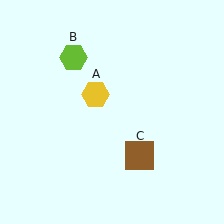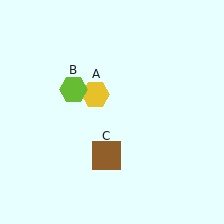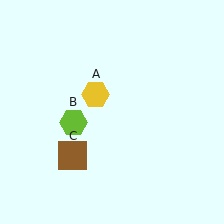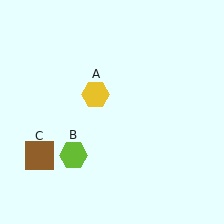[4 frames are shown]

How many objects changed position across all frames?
2 objects changed position: lime hexagon (object B), brown square (object C).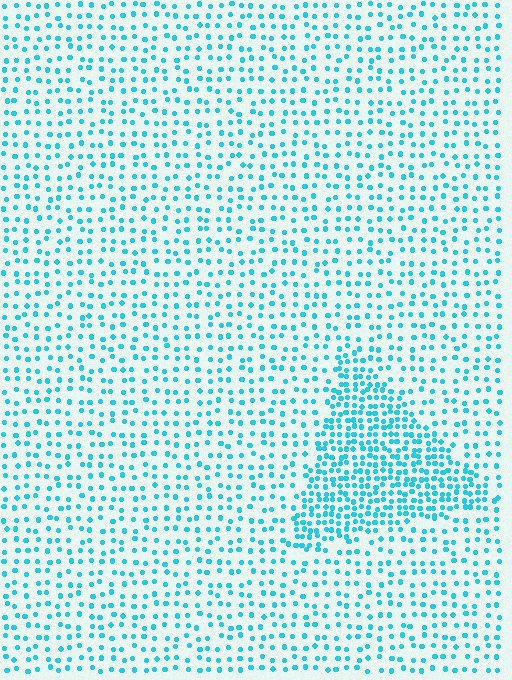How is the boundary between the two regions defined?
The boundary is defined by a change in element density (approximately 2.1x ratio). All elements are the same color, size, and shape.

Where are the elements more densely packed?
The elements are more densely packed inside the triangle boundary.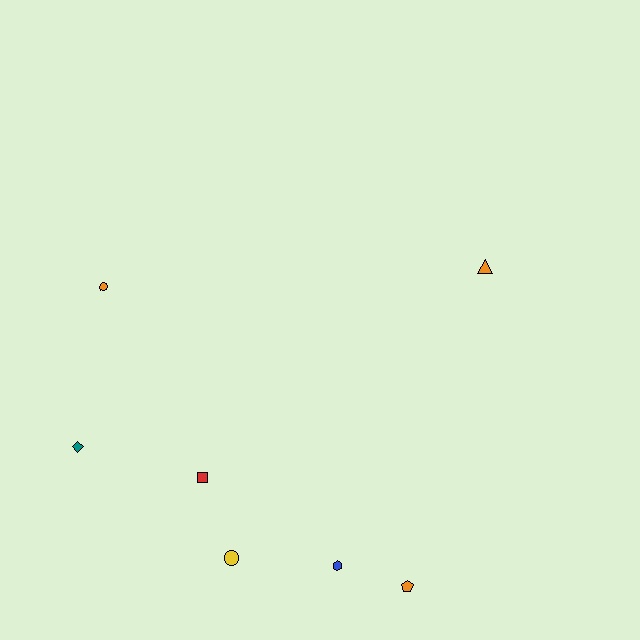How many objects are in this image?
There are 7 objects.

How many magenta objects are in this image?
There are no magenta objects.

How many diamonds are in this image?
There is 1 diamond.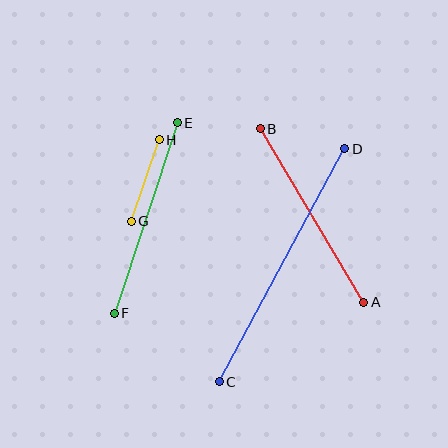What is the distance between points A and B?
The distance is approximately 202 pixels.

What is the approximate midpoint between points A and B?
The midpoint is at approximately (312, 215) pixels.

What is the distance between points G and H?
The distance is approximately 86 pixels.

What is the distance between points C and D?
The distance is approximately 264 pixels.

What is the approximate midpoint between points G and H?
The midpoint is at approximately (145, 180) pixels.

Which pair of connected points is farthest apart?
Points C and D are farthest apart.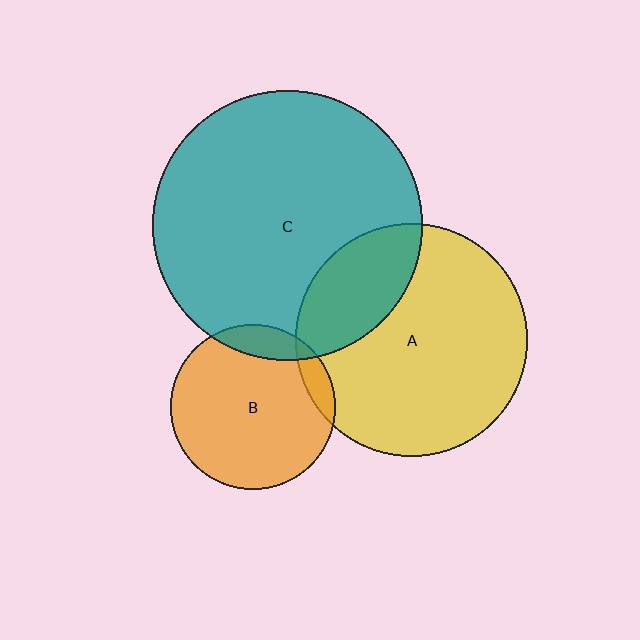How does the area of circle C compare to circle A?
Approximately 1.4 times.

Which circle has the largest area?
Circle C (teal).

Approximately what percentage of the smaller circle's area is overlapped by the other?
Approximately 10%.